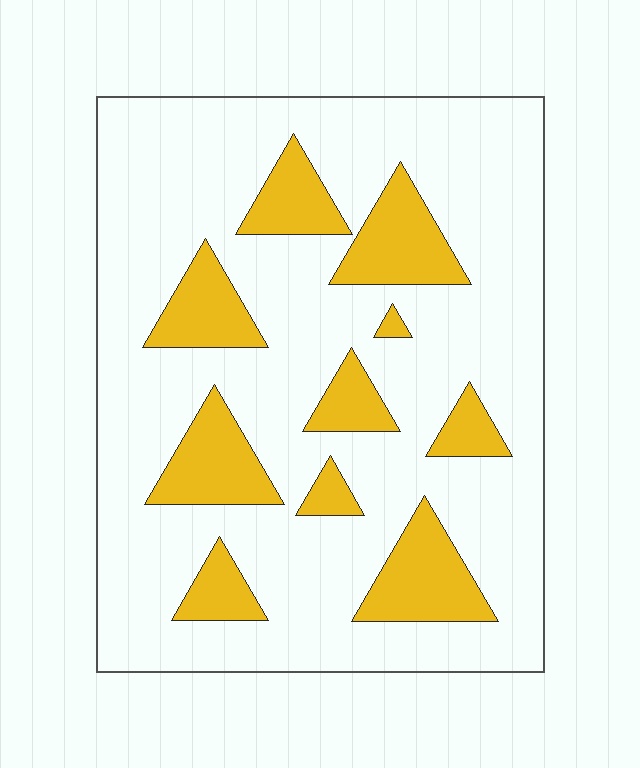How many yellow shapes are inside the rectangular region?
10.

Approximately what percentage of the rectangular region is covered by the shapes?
Approximately 20%.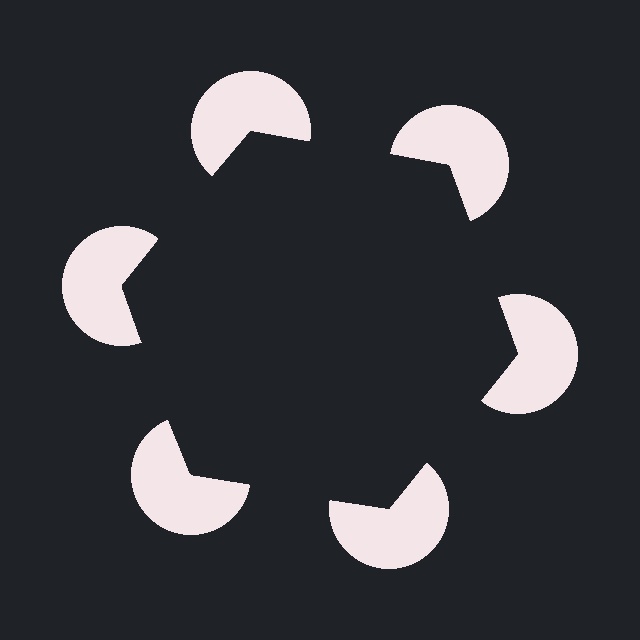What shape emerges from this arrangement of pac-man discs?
An illusory hexagon — its edges are inferred from the aligned wedge cuts in the pac-man discs, not physically drawn.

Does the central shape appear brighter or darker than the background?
It typically appears slightly darker than the background, even though no actual brightness change is drawn.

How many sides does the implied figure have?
6 sides.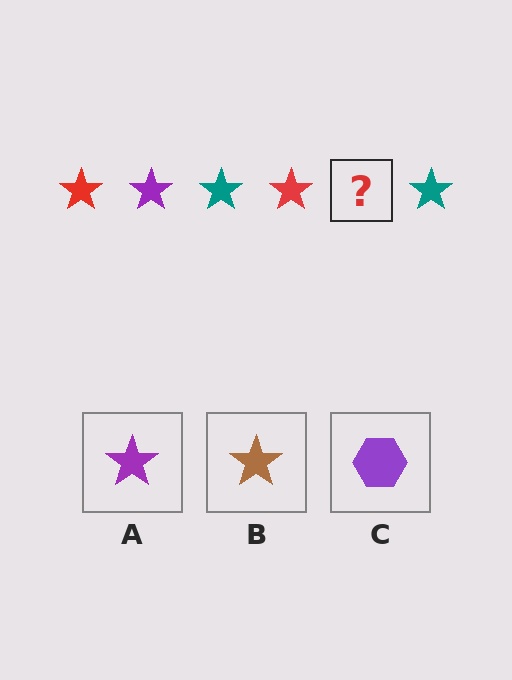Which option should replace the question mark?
Option A.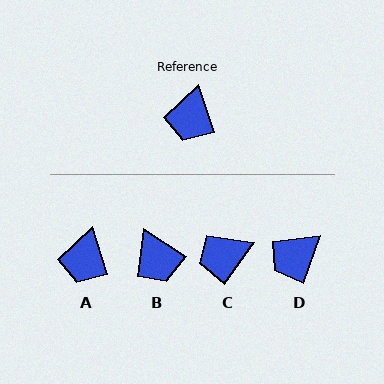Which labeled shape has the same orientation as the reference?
A.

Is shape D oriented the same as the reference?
No, it is off by about 37 degrees.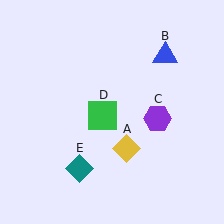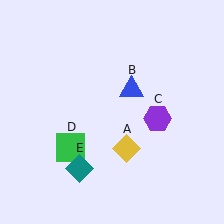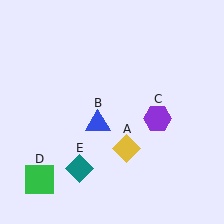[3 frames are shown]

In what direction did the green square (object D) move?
The green square (object D) moved down and to the left.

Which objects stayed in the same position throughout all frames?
Yellow diamond (object A) and purple hexagon (object C) and teal diamond (object E) remained stationary.